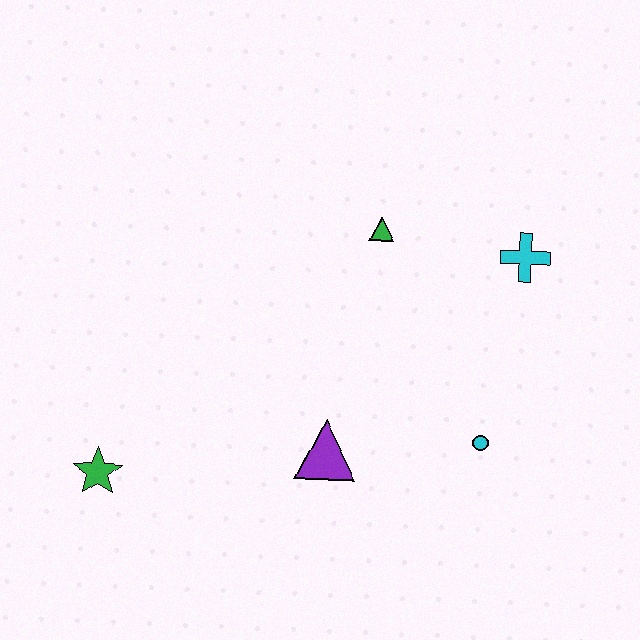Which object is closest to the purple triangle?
The cyan circle is closest to the purple triangle.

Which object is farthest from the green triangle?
The green star is farthest from the green triangle.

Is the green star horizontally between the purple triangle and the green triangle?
No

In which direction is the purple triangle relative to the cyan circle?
The purple triangle is to the left of the cyan circle.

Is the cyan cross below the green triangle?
Yes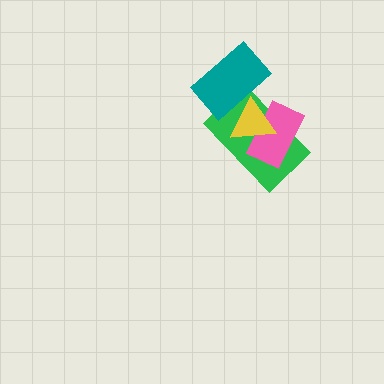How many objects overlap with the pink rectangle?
2 objects overlap with the pink rectangle.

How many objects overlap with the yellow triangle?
3 objects overlap with the yellow triangle.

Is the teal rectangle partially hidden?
No, no other shape covers it.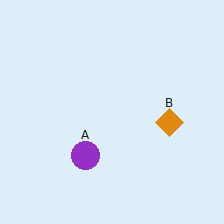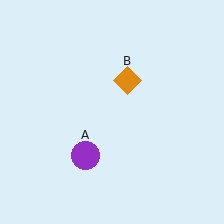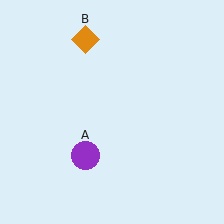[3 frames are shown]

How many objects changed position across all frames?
1 object changed position: orange diamond (object B).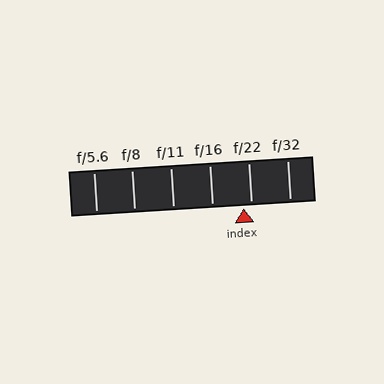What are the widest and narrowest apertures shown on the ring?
The widest aperture shown is f/5.6 and the narrowest is f/32.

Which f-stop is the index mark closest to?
The index mark is closest to f/22.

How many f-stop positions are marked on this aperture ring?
There are 6 f-stop positions marked.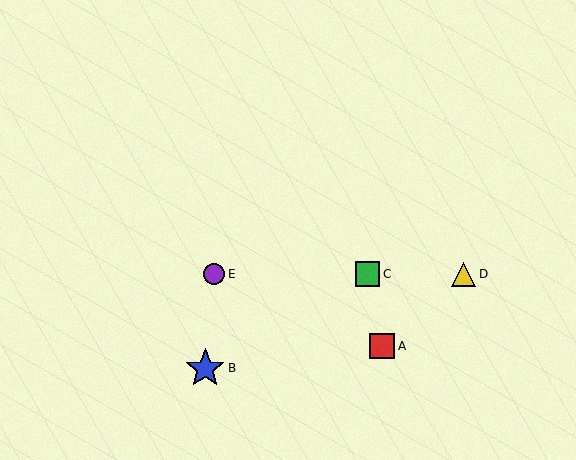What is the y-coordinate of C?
Object C is at y≈274.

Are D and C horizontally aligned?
Yes, both are at y≈274.